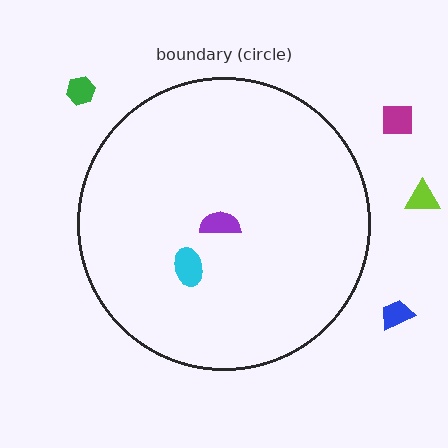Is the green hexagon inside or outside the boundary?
Outside.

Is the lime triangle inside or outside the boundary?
Outside.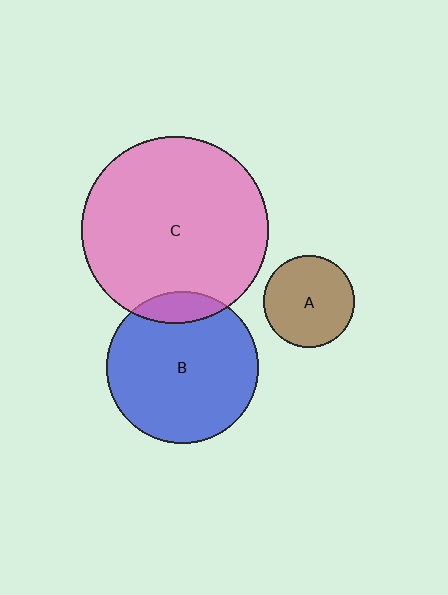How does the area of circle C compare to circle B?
Approximately 1.5 times.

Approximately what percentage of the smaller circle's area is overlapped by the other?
Approximately 10%.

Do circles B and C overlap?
Yes.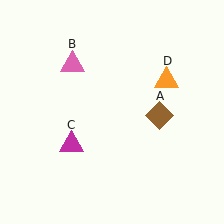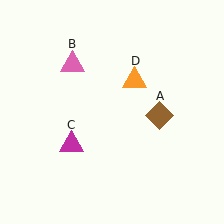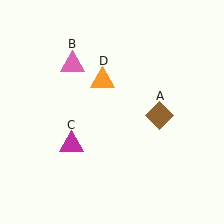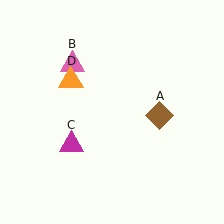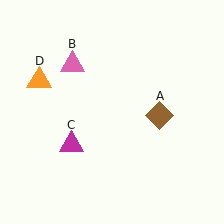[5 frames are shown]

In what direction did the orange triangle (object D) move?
The orange triangle (object D) moved left.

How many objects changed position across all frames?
1 object changed position: orange triangle (object D).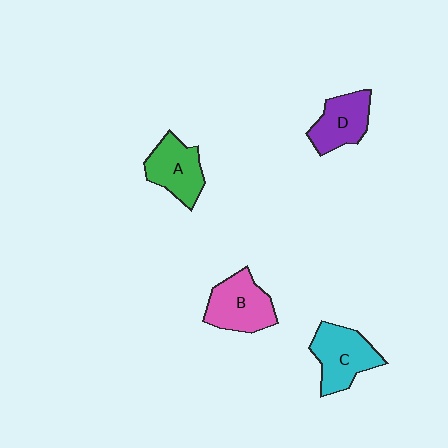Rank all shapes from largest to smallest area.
From largest to smallest: C (cyan), B (pink), A (green), D (purple).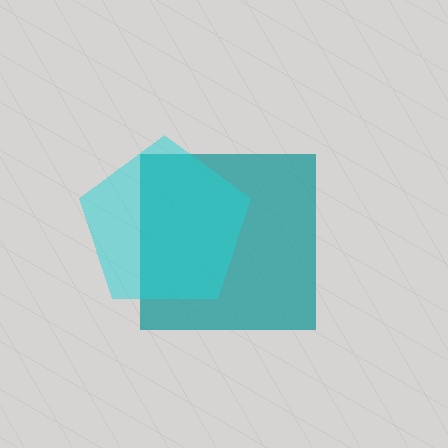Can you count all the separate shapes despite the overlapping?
Yes, there are 2 separate shapes.